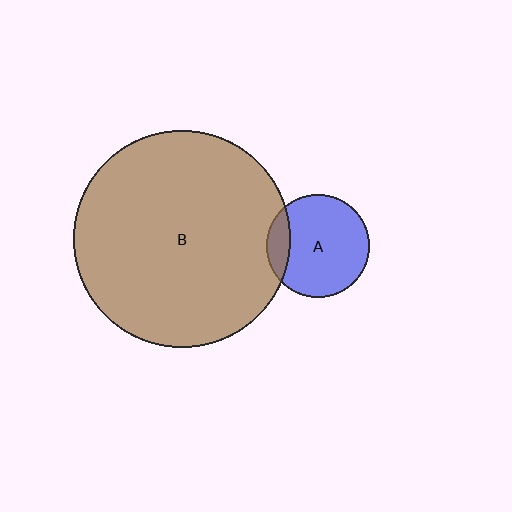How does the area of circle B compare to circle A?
Approximately 4.5 times.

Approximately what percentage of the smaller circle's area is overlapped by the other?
Approximately 15%.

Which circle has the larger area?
Circle B (brown).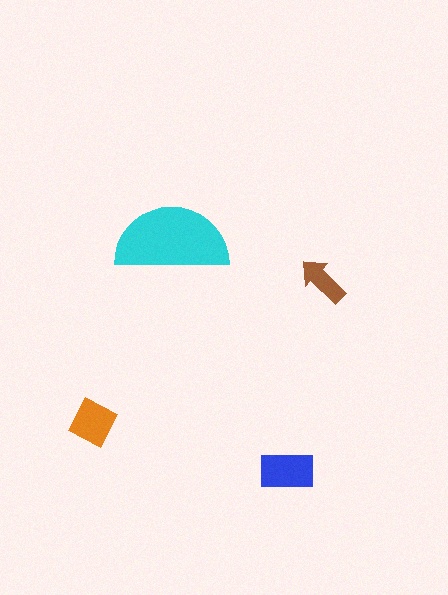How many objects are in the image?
There are 4 objects in the image.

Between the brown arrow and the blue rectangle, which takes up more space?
The blue rectangle.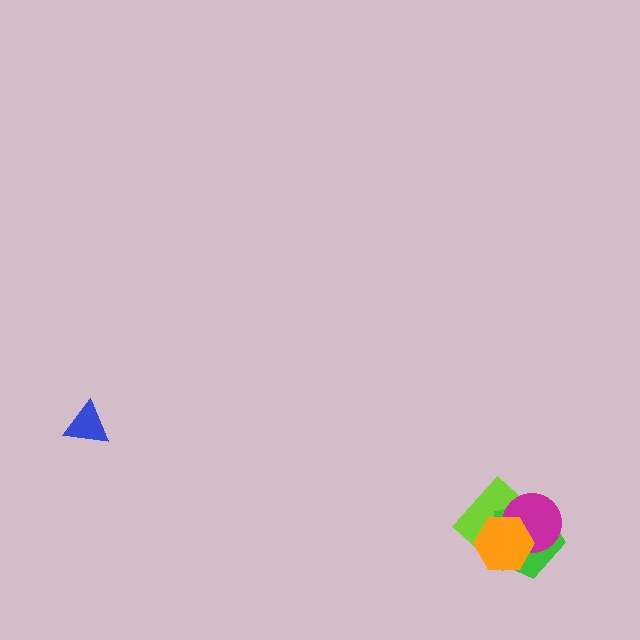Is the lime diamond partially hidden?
Yes, it is partially covered by another shape.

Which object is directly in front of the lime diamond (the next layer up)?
The green pentagon is directly in front of the lime diamond.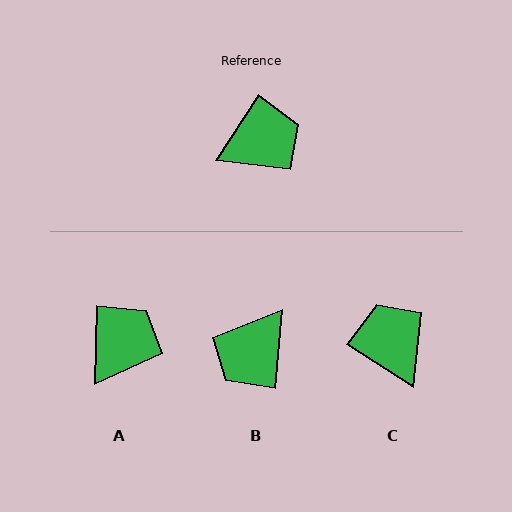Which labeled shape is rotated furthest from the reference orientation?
B, about 152 degrees away.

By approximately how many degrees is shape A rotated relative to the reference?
Approximately 31 degrees counter-clockwise.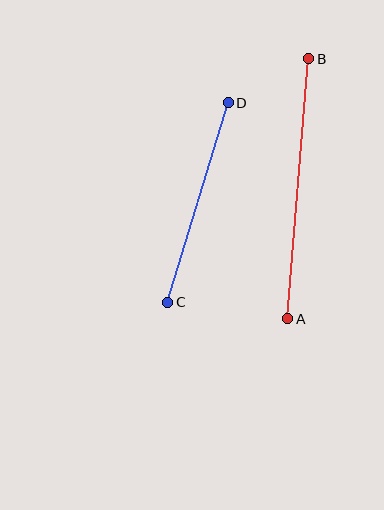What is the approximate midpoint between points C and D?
The midpoint is at approximately (198, 203) pixels.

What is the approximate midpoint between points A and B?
The midpoint is at approximately (298, 189) pixels.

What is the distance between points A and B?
The distance is approximately 261 pixels.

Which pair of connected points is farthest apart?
Points A and B are farthest apart.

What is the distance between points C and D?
The distance is approximately 209 pixels.